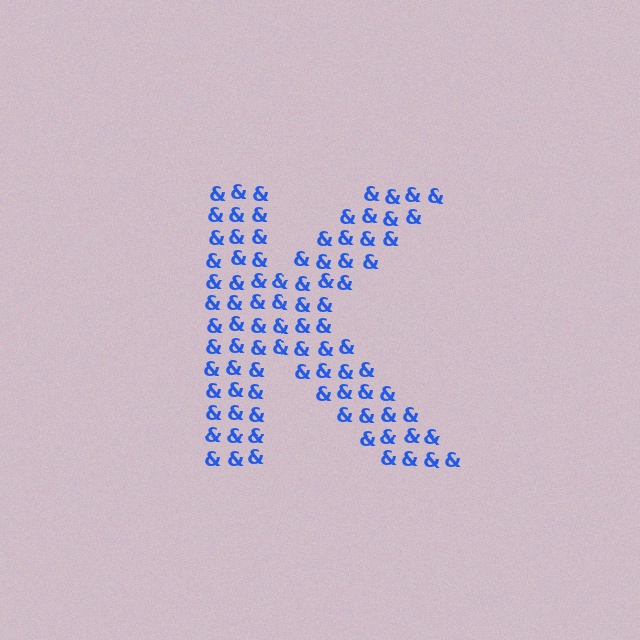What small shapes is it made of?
It is made of small ampersands.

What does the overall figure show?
The overall figure shows the letter K.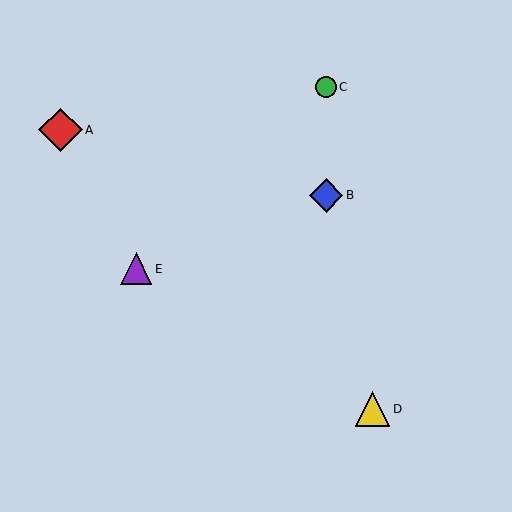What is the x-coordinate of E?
Object E is at x≈136.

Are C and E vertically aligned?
No, C is at x≈326 and E is at x≈136.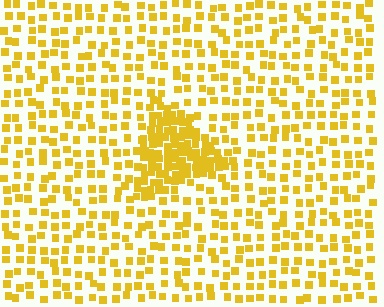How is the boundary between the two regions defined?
The boundary is defined by a change in element density (approximately 2.7x ratio). All elements are the same color, size, and shape.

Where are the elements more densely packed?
The elements are more densely packed inside the triangle boundary.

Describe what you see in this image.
The image contains small yellow elements arranged at two different densities. A triangle-shaped region is visible where the elements are more densely packed than the surrounding area.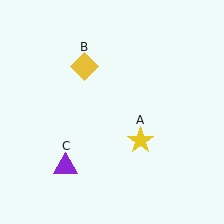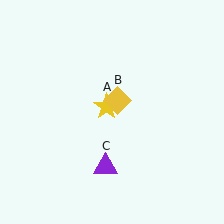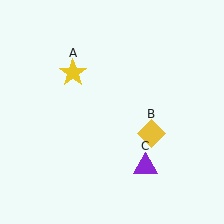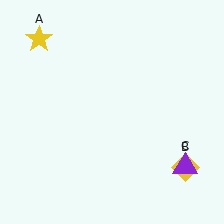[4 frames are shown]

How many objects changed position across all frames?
3 objects changed position: yellow star (object A), yellow diamond (object B), purple triangle (object C).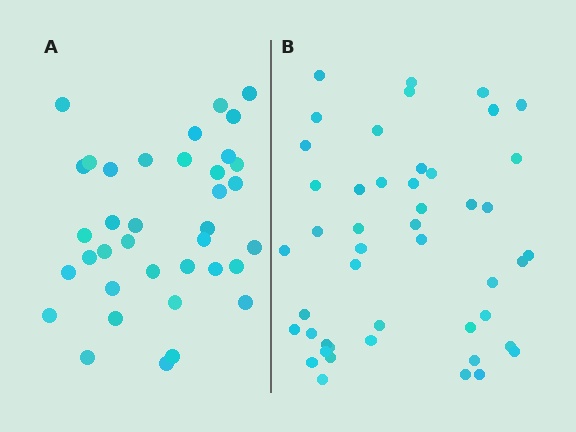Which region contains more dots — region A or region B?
Region B (the right region) has more dots.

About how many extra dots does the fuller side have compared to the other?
Region B has roughly 10 or so more dots than region A.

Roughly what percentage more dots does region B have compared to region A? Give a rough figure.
About 25% more.